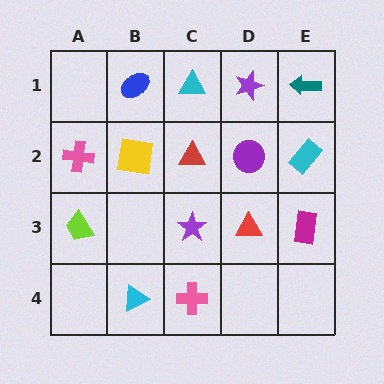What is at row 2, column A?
A pink cross.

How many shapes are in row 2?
5 shapes.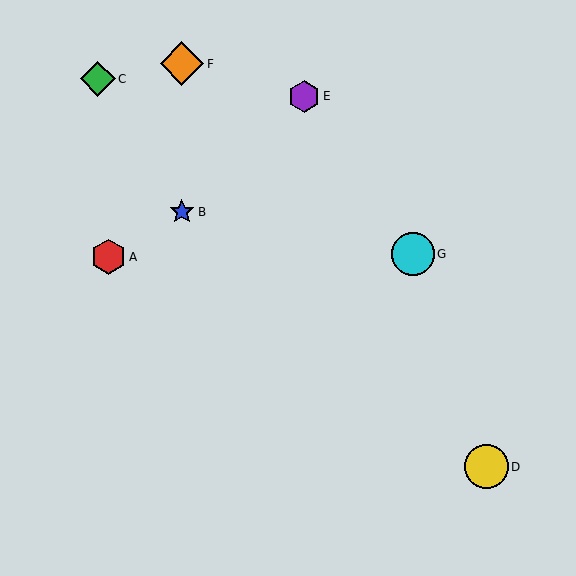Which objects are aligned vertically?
Objects B, F are aligned vertically.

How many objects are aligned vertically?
2 objects (B, F) are aligned vertically.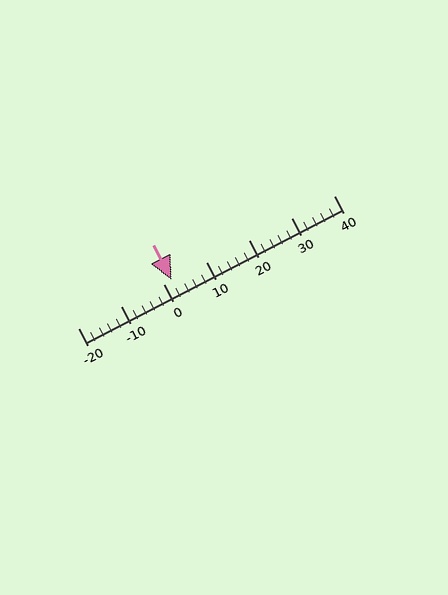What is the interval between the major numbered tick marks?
The major tick marks are spaced 10 units apart.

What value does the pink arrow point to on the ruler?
The pink arrow points to approximately 2.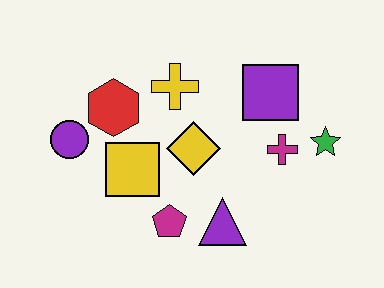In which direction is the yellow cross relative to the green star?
The yellow cross is to the left of the green star.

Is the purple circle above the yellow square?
Yes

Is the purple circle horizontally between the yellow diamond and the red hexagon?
No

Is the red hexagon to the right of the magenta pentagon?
No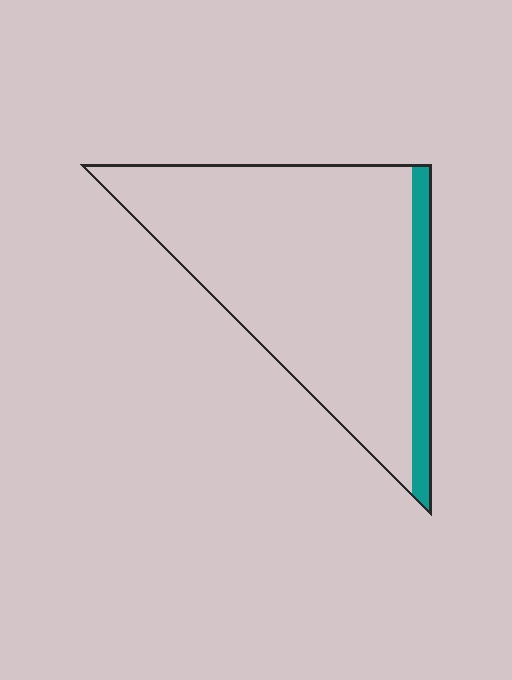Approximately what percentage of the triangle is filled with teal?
Approximately 10%.